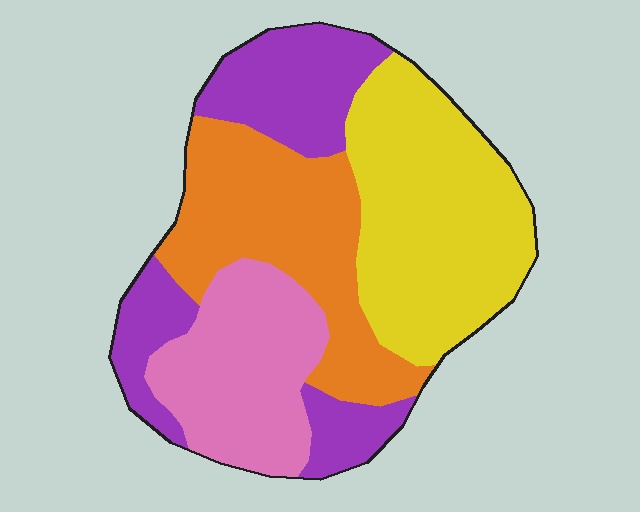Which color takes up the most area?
Yellow, at roughly 30%.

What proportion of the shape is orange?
Orange covers around 25% of the shape.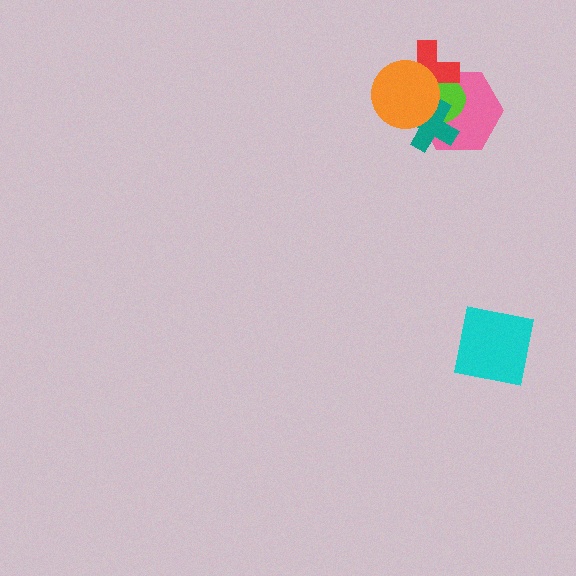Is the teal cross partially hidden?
Yes, it is partially covered by another shape.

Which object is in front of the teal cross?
The orange circle is in front of the teal cross.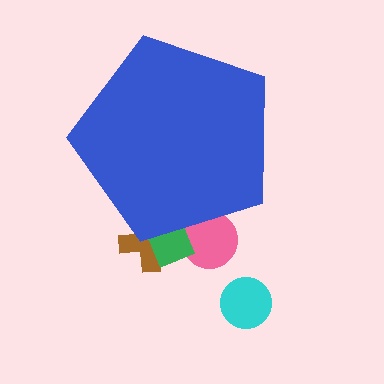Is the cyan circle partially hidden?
No, the cyan circle is fully visible.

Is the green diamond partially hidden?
Yes, the green diamond is partially hidden behind the blue pentagon.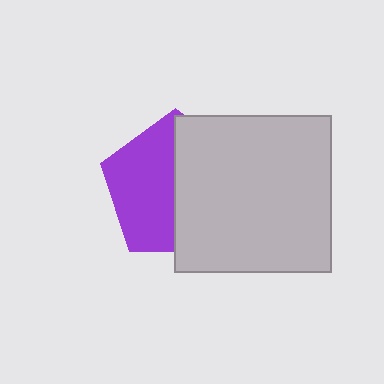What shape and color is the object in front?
The object in front is a light gray square.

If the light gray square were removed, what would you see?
You would see the complete purple pentagon.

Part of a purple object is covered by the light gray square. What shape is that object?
It is a pentagon.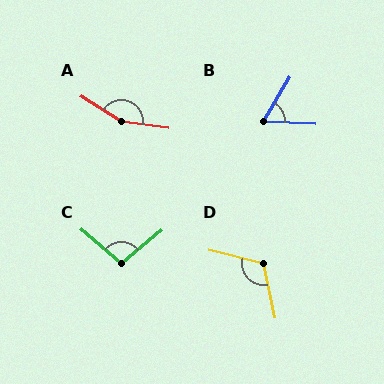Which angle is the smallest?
B, at approximately 62 degrees.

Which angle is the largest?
A, at approximately 156 degrees.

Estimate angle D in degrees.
Approximately 116 degrees.